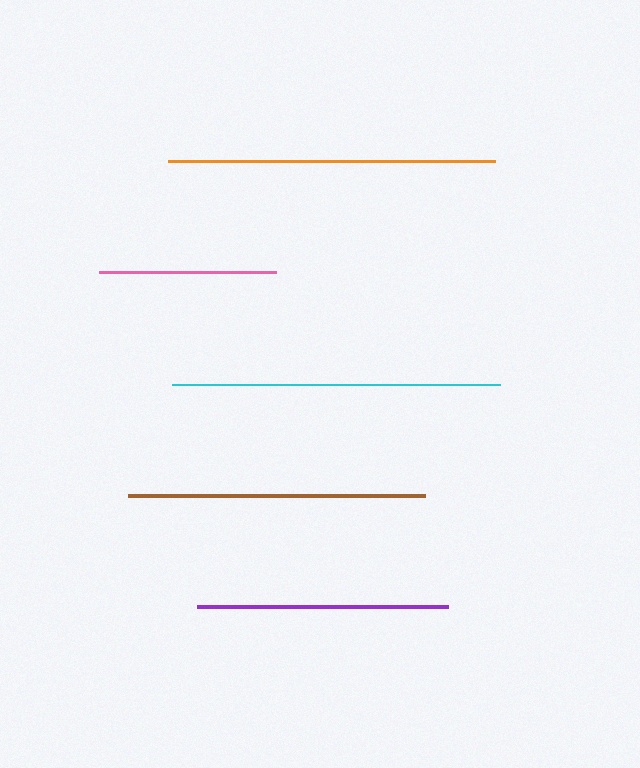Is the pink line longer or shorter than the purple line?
The purple line is longer than the pink line.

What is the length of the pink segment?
The pink segment is approximately 177 pixels long.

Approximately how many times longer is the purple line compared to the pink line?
The purple line is approximately 1.4 times the length of the pink line.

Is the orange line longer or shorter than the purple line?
The orange line is longer than the purple line.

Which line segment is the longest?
The cyan line is the longest at approximately 328 pixels.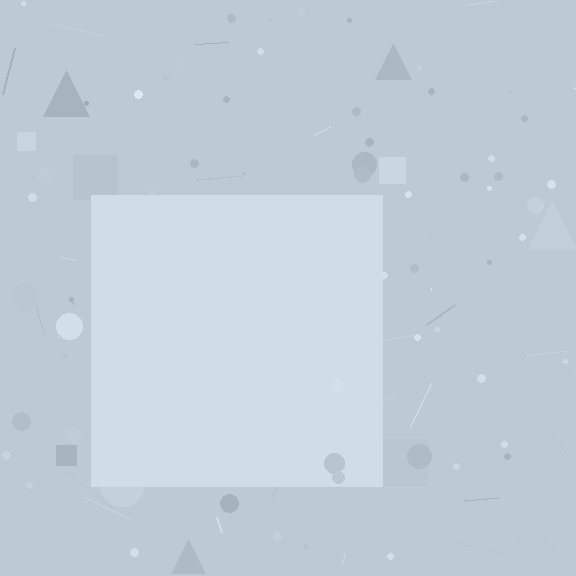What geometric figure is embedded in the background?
A square is embedded in the background.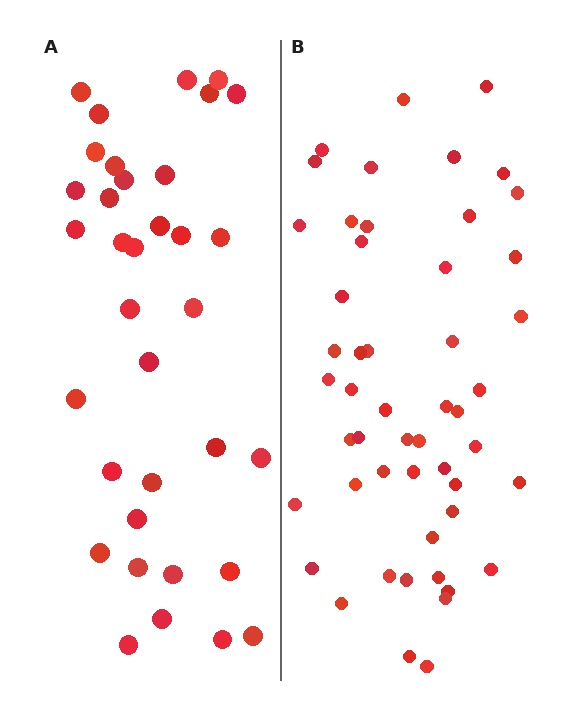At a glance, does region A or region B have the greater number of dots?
Region B (the right region) has more dots.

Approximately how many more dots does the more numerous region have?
Region B has approximately 15 more dots than region A.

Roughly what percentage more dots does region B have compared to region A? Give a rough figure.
About 45% more.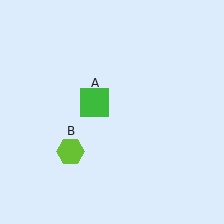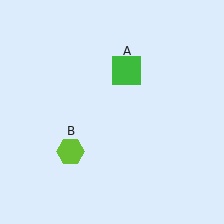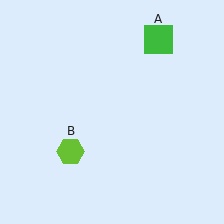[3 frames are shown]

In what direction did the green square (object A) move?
The green square (object A) moved up and to the right.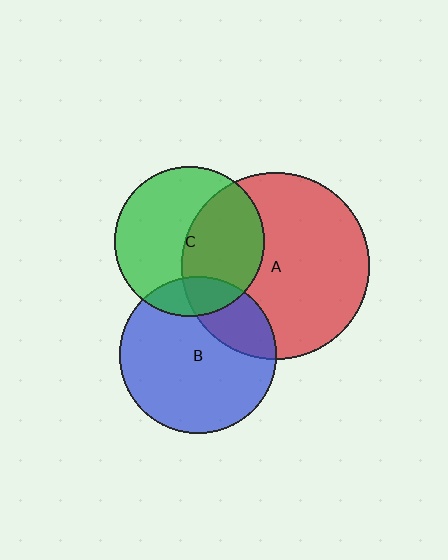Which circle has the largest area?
Circle A (red).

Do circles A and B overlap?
Yes.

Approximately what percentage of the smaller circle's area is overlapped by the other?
Approximately 25%.